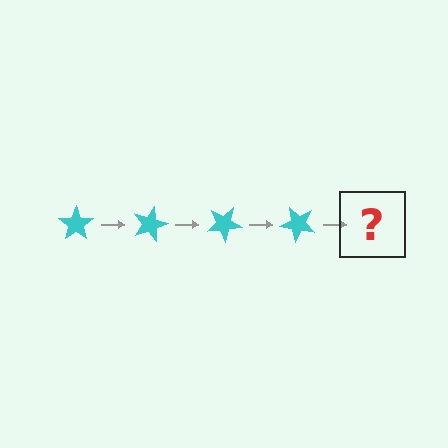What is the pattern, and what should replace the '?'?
The pattern is that the star rotates 15 degrees each step. The '?' should be a cyan star rotated 60 degrees.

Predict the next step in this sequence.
The next step is a cyan star rotated 60 degrees.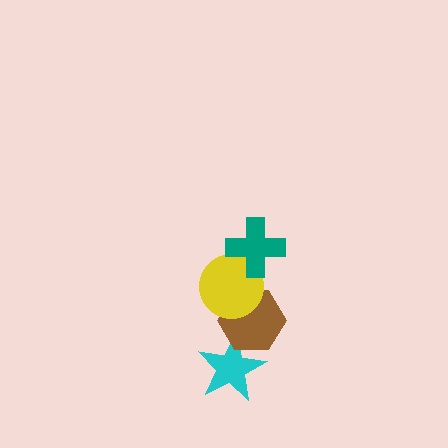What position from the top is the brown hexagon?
The brown hexagon is 3rd from the top.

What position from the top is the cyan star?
The cyan star is 4th from the top.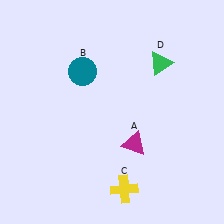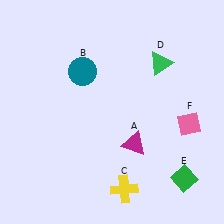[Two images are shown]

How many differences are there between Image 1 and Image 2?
There are 2 differences between the two images.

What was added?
A green diamond (E), a pink diamond (F) were added in Image 2.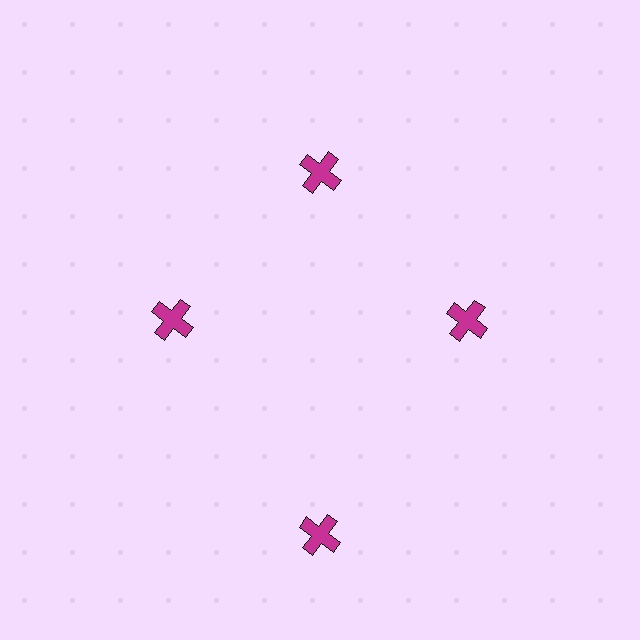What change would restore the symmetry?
The symmetry would be restored by moving it inward, back onto the ring so that all 4 crosses sit at equal angles and equal distance from the center.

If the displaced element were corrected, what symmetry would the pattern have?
It would have 4-fold rotational symmetry — the pattern would map onto itself every 90 degrees.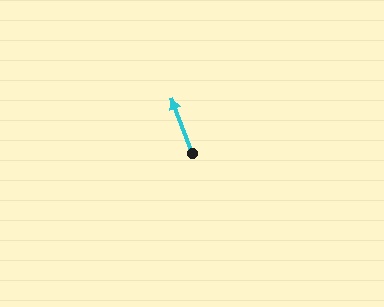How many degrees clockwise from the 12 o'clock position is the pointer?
Approximately 339 degrees.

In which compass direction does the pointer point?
North.